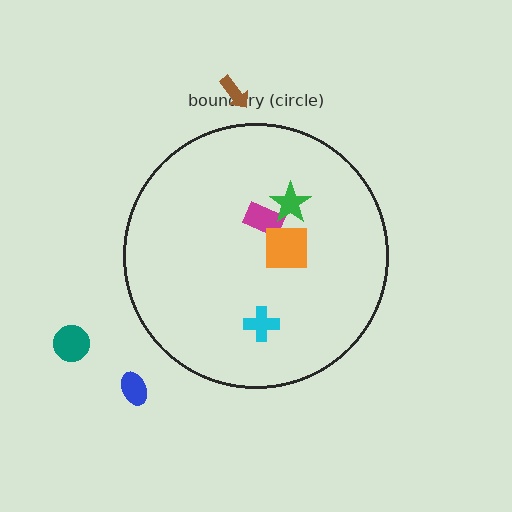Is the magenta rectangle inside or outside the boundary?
Inside.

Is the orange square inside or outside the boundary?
Inside.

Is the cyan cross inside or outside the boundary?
Inside.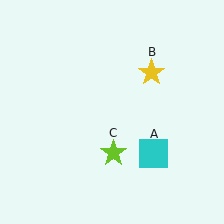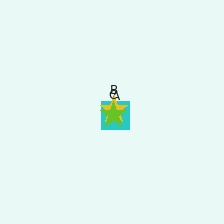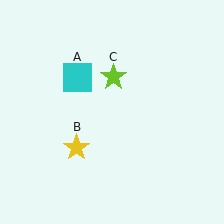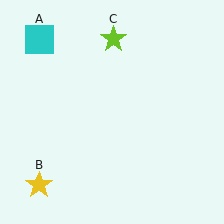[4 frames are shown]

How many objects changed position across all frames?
3 objects changed position: cyan square (object A), yellow star (object B), lime star (object C).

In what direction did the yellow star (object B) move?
The yellow star (object B) moved down and to the left.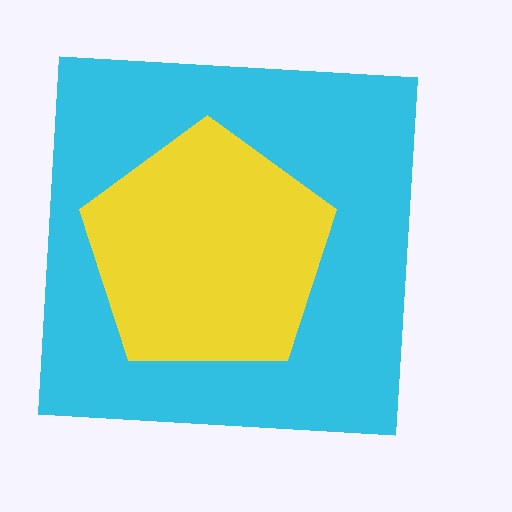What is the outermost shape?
The cyan square.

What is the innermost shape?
The yellow pentagon.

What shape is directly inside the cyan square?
The yellow pentagon.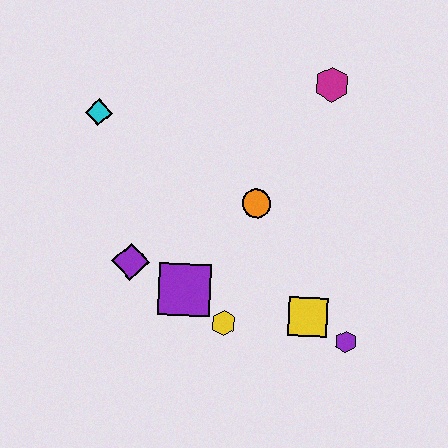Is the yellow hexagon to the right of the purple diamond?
Yes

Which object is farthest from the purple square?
The magenta hexagon is farthest from the purple square.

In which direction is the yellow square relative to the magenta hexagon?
The yellow square is below the magenta hexagon.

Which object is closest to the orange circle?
The purple square is closest to the orange circle.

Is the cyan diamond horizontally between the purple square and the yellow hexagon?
No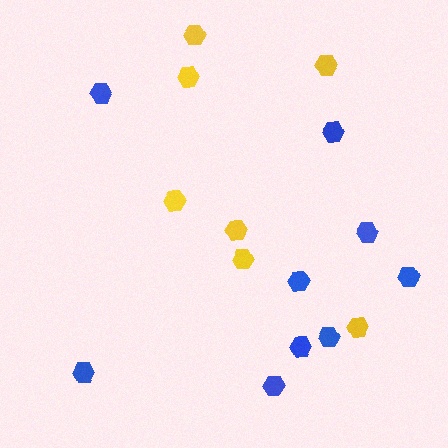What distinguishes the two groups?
There are 2 groups: one group of blue hexagons (9) and one group of yellow hexagons (7).